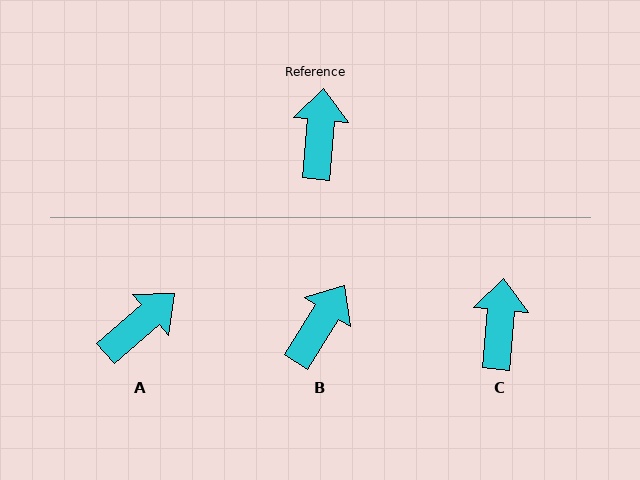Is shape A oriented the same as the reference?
No, it is off by about 44 degrees.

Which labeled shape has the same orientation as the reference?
C.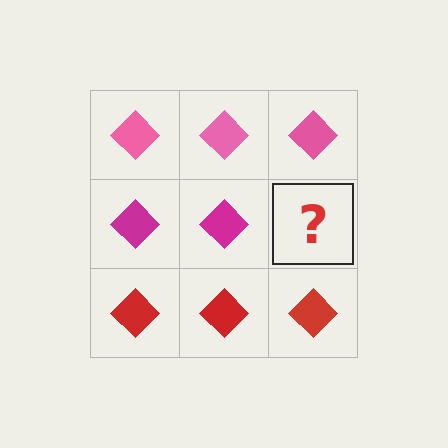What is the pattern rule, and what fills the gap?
The rule is that each row has a consistent color. The gap should be filled with a magenta diamond.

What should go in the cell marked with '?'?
The missing cell should contain a magenta diamond.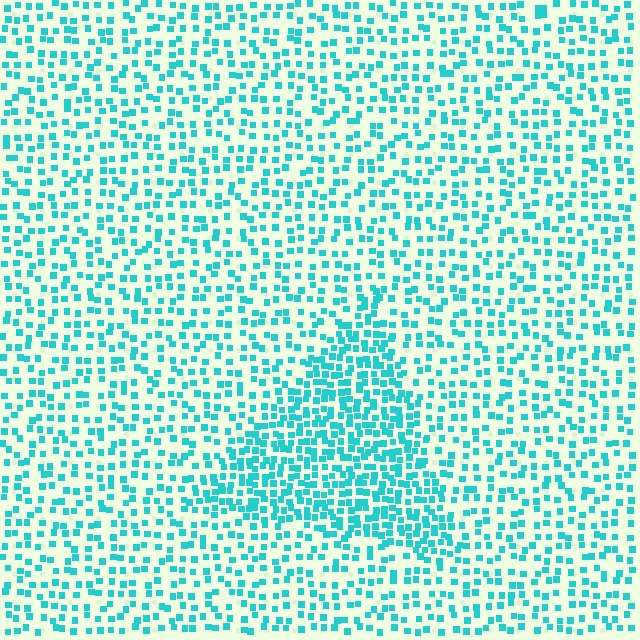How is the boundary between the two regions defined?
The boundary is defined by a change in element density (approximately 2.0x ratio). All elements are the same color, size, and shape.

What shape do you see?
I see a triangle.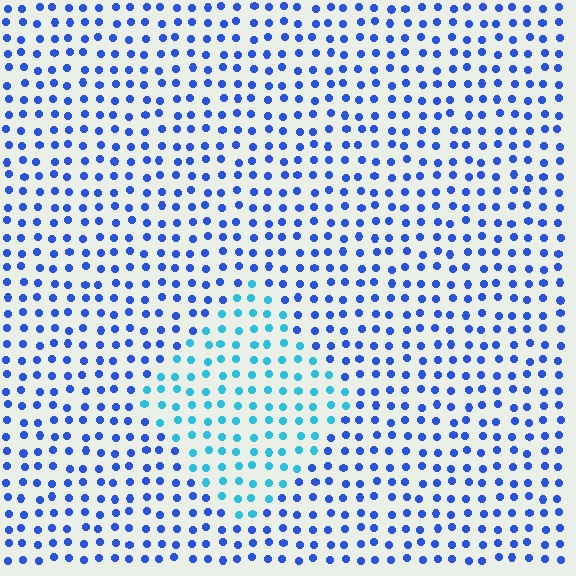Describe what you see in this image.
The image is filled with small blue elements in a uniform arrangement. A diamond-shaped region is visible where the elements are tinted to a slightly different hue, forming a subtle color boundary.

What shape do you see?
I see a diamond.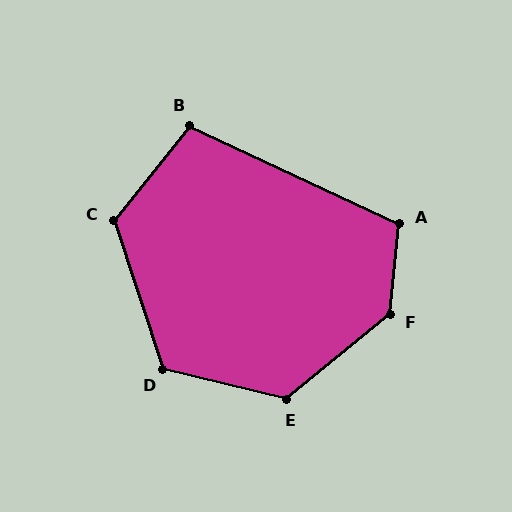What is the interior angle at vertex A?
Approximately 110 degrees (obtuse).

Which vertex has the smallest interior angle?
B, at approximately 103 degrees.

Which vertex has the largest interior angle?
F, at approximately 135 degrees.